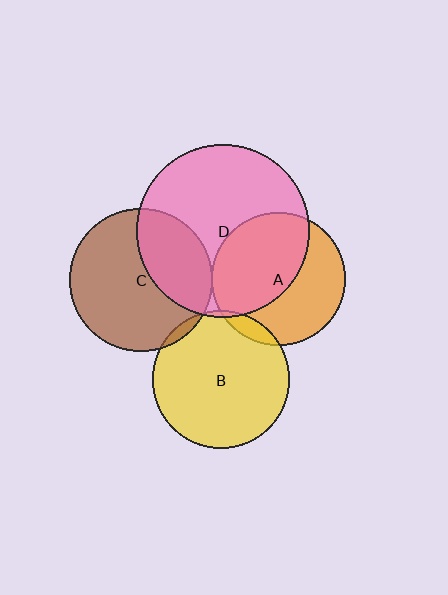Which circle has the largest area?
Circle D (pink).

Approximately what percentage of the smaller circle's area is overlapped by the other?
Approximately 5%.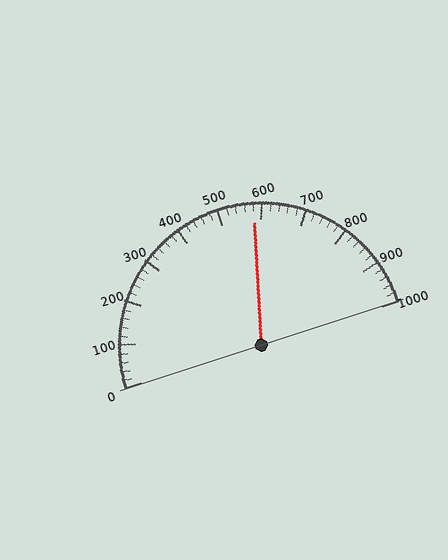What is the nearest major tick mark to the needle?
The nearest major tick mark is 600.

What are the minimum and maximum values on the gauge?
The gauge ranges from 0 to 1000.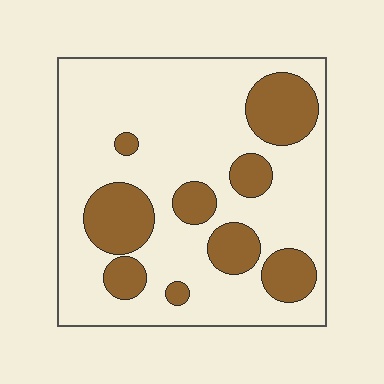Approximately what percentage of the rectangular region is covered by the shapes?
Approximately 25%.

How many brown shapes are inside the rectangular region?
9.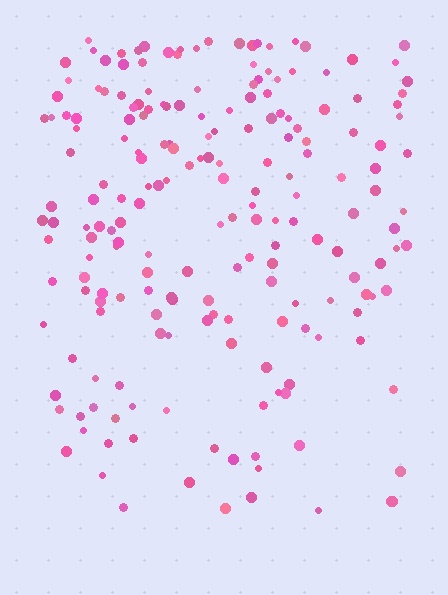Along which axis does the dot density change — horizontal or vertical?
Vertical.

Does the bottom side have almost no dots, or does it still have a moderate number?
Still a moderate number, just noticeably fewer than the top.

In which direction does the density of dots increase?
From bottom to top, with the top side densest.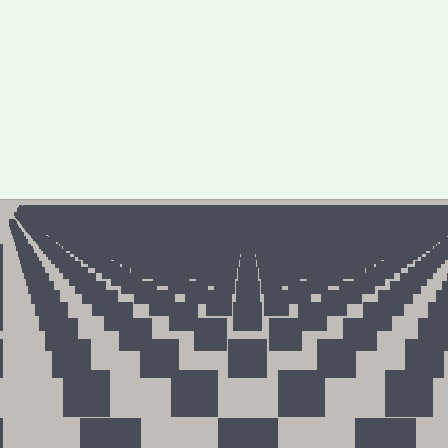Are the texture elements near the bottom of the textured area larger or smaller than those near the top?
Larger. Near the bottom, elements are closer to the viewer and appear at a bigger on-screen size.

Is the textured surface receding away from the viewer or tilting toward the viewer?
The surface is receding away from the viewer. Texture elements get smaller and denser toward the top.